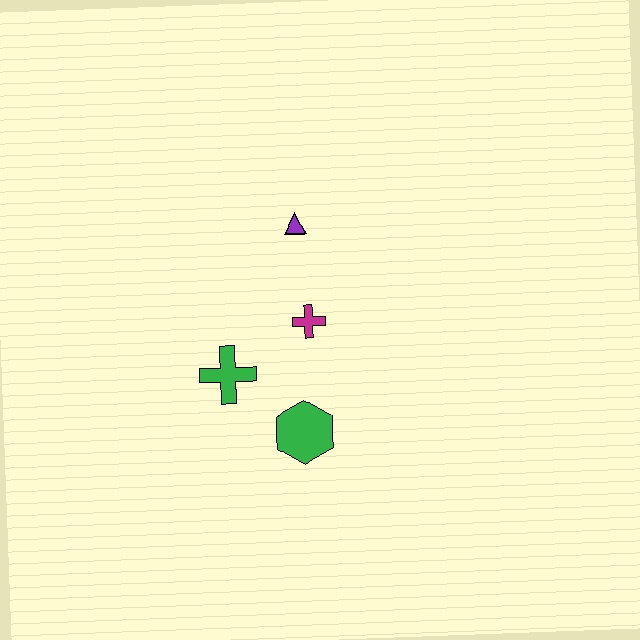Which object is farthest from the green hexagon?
The purple triangle is farthest from the green hexagon.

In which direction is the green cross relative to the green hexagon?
The green cross is to the left of the green hexagon.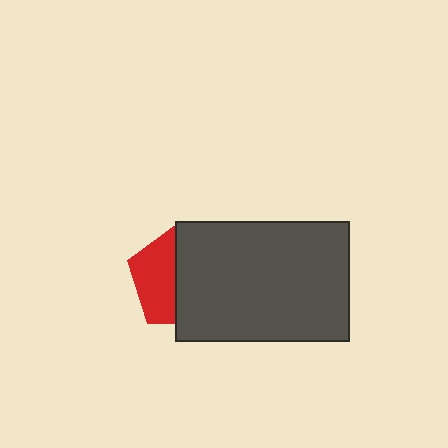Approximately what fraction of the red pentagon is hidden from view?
Roughly 57% of the red pentagon is hidden behind the dark gray rectangle.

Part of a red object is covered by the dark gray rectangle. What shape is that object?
It is a pentagon.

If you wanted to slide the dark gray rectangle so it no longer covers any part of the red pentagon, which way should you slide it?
Slide it right — that is the most direct way to separate the two shapes.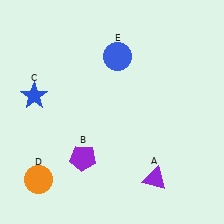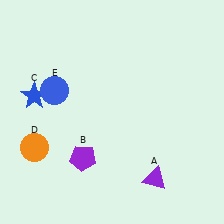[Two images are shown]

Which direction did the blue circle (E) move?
The blue circle (E) moved left.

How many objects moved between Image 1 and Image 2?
2 objects moved between the two images.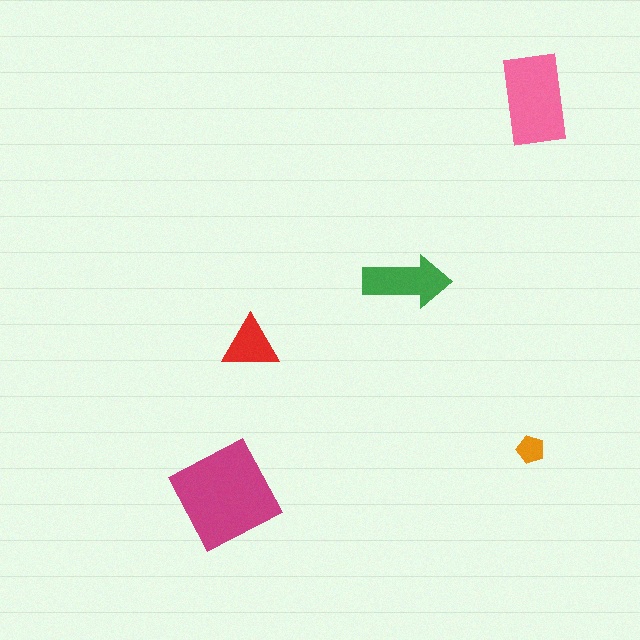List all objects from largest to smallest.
The magenta diamond, the pink rectangle, the green arrow, the red triangle, the orange pentagon.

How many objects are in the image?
There are 5 objects in the image.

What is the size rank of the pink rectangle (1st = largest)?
2nd.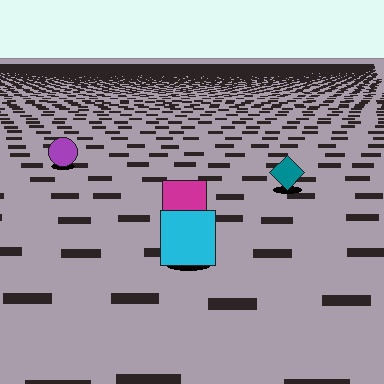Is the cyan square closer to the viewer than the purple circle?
Yes. The cyan square is closer — you can tell from the texture gradient: the ground texture is coarser near it.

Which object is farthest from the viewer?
The purple circle is farthest from the viewer. It appears smaller and the ground texture around it is denser.